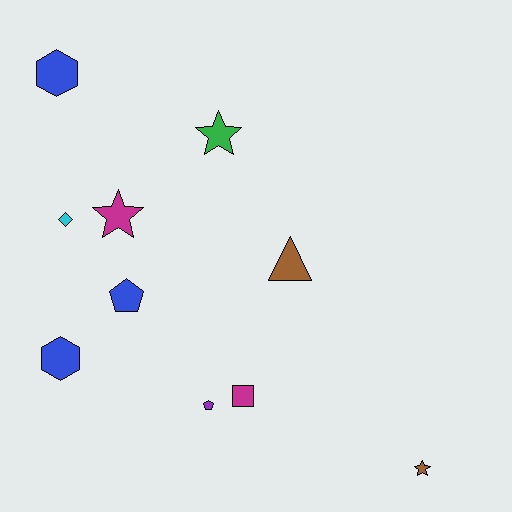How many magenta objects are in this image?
There are 2 magenta objects.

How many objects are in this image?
There are 10 objects.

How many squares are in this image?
There is 1 square.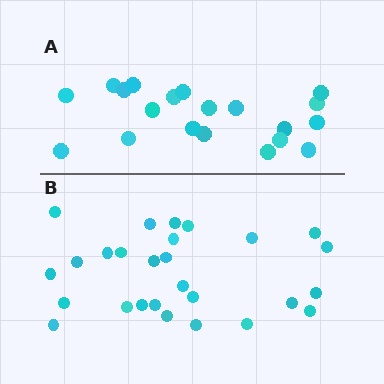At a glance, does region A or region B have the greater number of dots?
Region B (the bottom region) has more dots.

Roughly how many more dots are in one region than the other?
Region B has roughly 8 or so more dots than region A.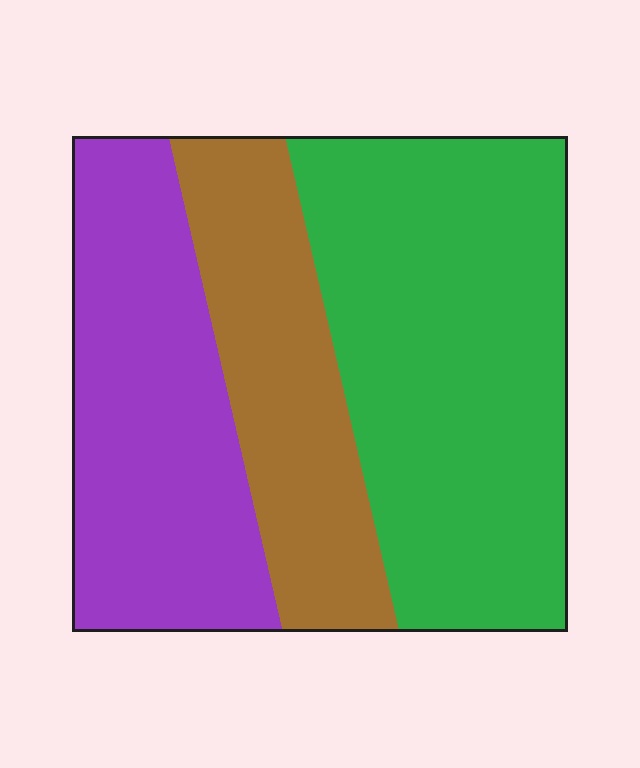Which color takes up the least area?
Brown, at roughly 25%.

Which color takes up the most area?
Green, at roughly 45%.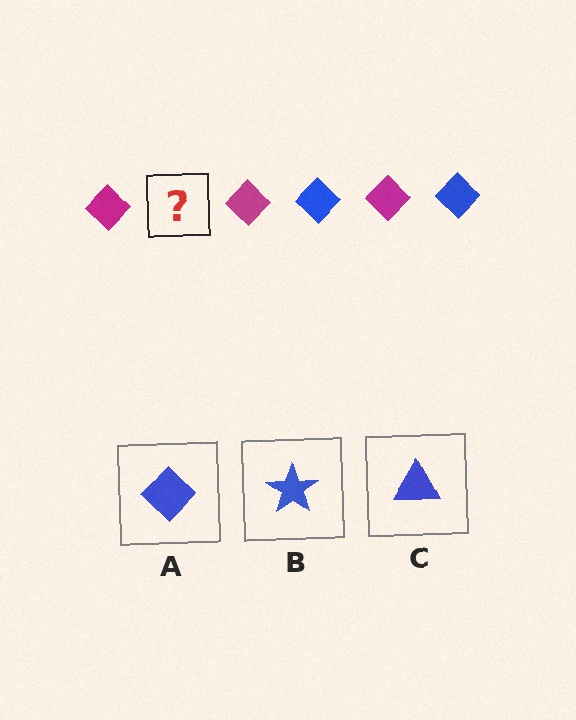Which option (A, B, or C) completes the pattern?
A.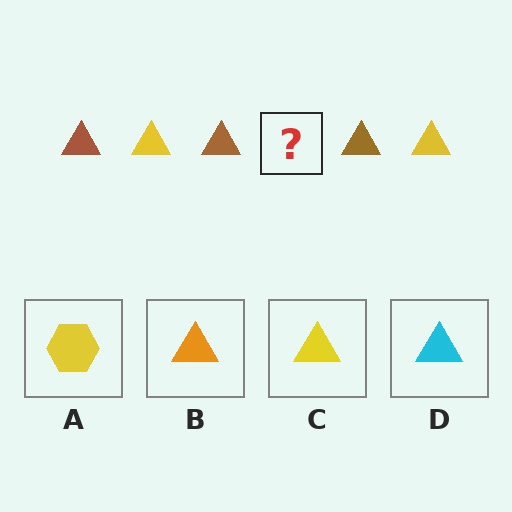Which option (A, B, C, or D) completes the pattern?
C.